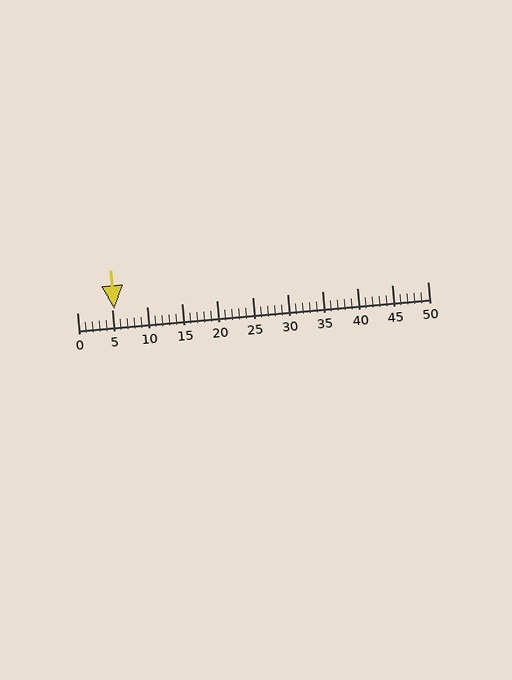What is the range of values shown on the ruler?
The ruler shows values from 0 to 50.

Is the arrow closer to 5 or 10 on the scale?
The arrow is closer to 5.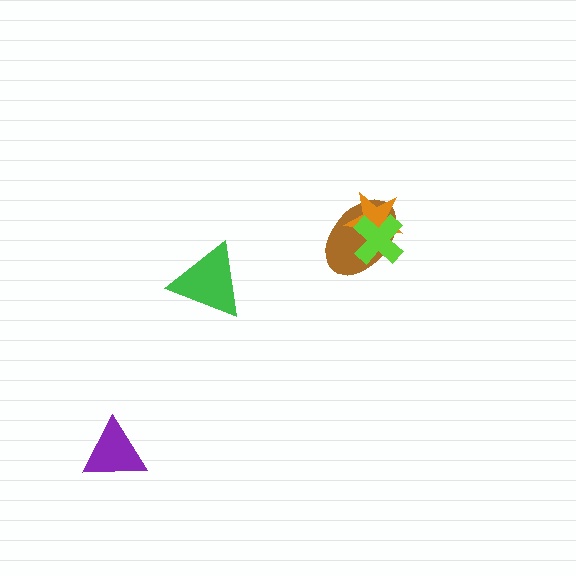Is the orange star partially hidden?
Yes, it is partially covered by another shape.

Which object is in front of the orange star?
The lime cross is in front of the orange star.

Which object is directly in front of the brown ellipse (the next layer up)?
The orange star is directly in front of the brown ellipse.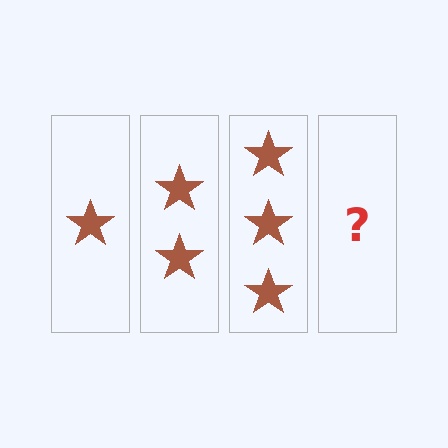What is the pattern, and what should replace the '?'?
The pattern is that each step adds one more star. The '?' should be 4 stars.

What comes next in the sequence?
The next element should be 4 stars.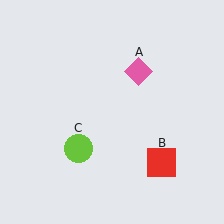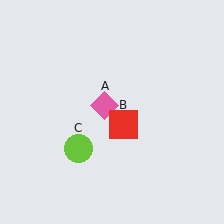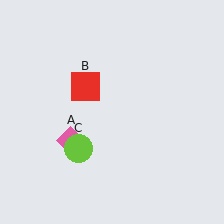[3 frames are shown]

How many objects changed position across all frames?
2 objects changed position: pink diamond (object A), red square (object B).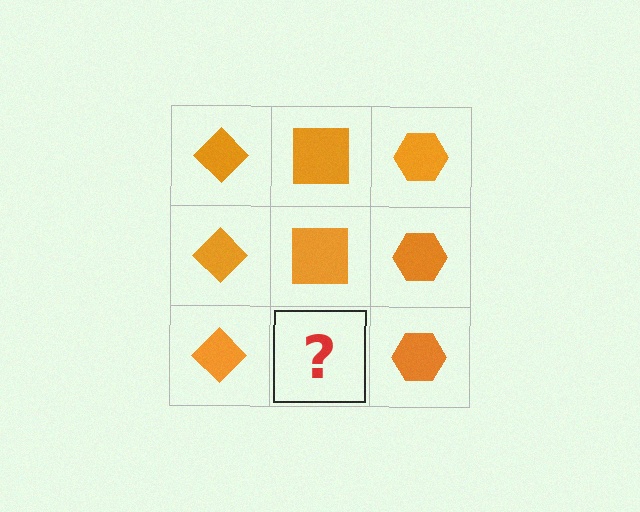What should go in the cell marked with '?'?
The missing cell should contain an orange square.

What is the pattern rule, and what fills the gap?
The rule is that each column has a consistent shape. The gap should be filled with an orange square.